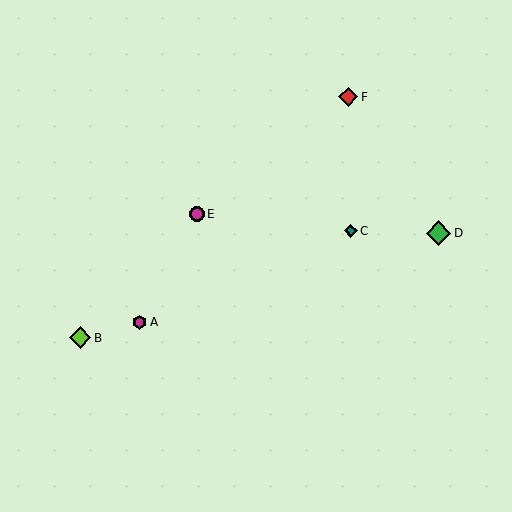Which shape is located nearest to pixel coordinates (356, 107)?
The red diamond (labeled F) at (348, 97) is nearest to that location.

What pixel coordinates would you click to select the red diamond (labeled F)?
Click at (348, 97) to select the red diamond F.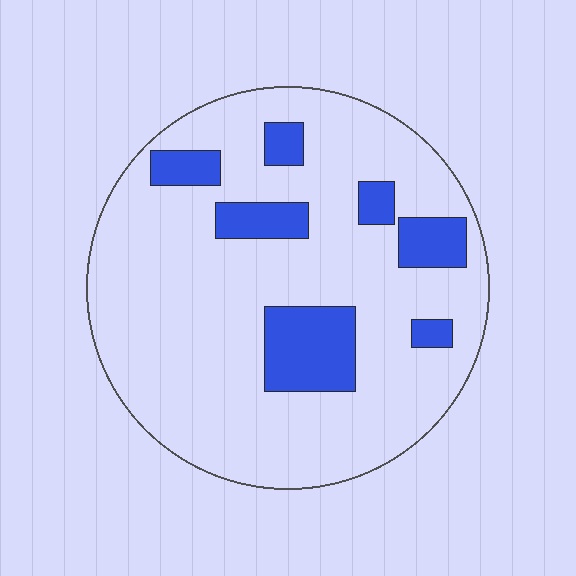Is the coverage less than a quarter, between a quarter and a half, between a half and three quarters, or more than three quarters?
Less than a quarter.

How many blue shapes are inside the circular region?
7.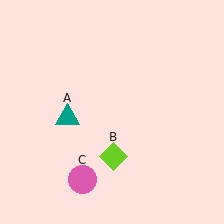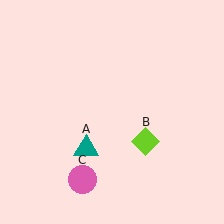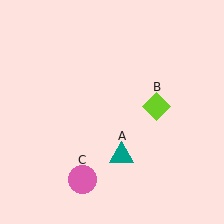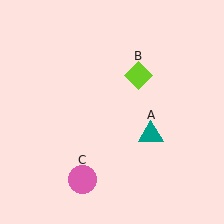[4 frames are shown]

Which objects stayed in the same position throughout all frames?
Pink circle (object C) remained stationary.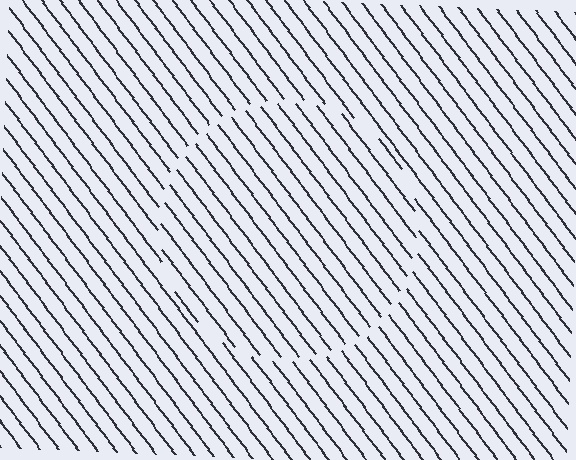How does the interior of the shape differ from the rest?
The interior of the shape contains the same grating, shifted by half a period — the contour is defined by the phase discontinuity where line-ends from the inner and outer gratings abut.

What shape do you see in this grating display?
An illusory circle. The interior of the shape contains the same grating, shifted by half a period — the contour is defined by the phase discontinuity where line-ends from the inner and outer gratings abut.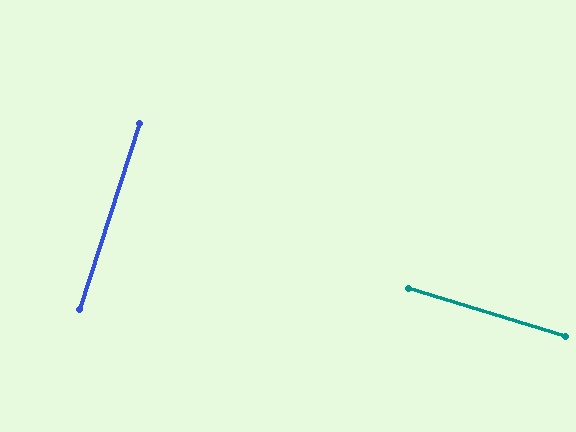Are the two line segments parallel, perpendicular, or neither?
Perpendicular — they meet at approximately 89°.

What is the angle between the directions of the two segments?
Approximately 89 degrees.